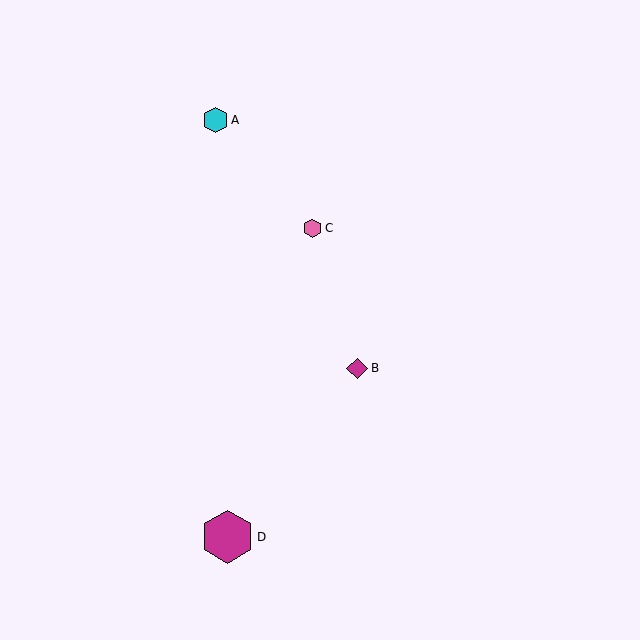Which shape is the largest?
The magenta hexagon (labeled D) is the largest.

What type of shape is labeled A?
Shape A is a cyan hexagon.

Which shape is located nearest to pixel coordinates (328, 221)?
The pink hexagon (labeled C) at (313, 228) is nearest to that location.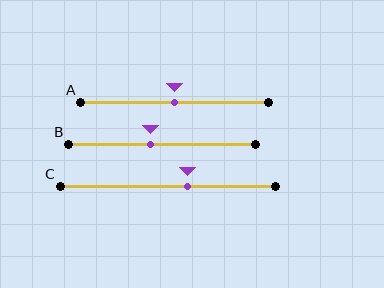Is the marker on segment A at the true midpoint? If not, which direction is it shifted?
Yes, the marker on segment A is at the true midpoint.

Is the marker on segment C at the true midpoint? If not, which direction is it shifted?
No, the marker on segment C is shifted to the right by about 9% of the segment length.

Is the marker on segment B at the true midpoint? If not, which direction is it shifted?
No, the marker on segment B is shifted to the left by about 6% of the segment length.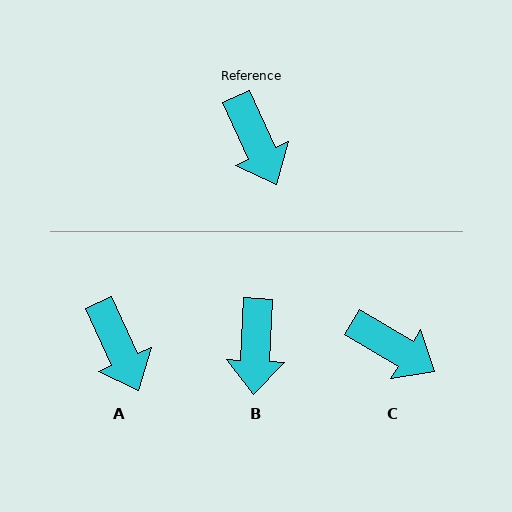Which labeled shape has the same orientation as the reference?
A.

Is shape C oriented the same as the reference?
No, it is off by about 35 degrees.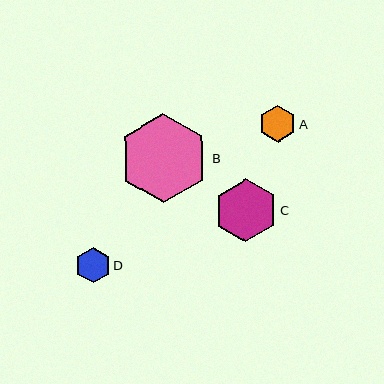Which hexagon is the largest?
Hexagon B is the largest with a size of approximately 90 pixels.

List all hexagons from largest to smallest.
From largest to smallest: B, C, A, D.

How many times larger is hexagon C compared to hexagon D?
Hexagon C is approximately 1.8 times the size of hexagon D.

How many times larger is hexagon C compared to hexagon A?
Hexagon C is approximately 1.7 times the size of hexagon A.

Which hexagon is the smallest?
Hexagon D is the smallest with a size of approximately 35 pixels.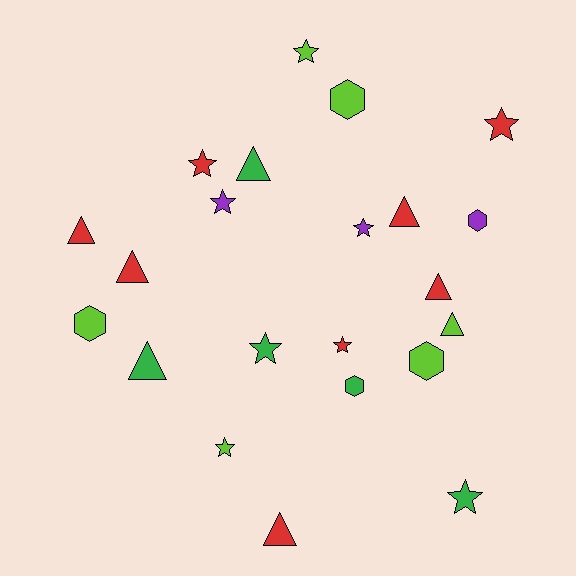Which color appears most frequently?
Red, with 8 objects.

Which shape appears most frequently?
Star, with 9 objects.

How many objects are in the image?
There are 22 objects.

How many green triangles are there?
There are 2 green triangles.